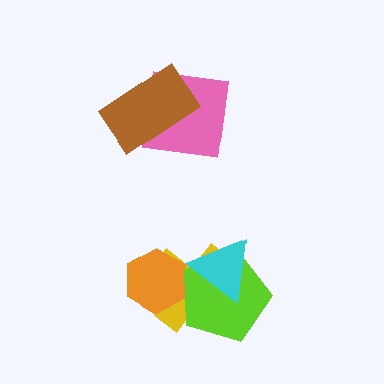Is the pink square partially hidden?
Yes, it is partially covered by another shape.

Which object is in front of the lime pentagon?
The cyan triangle is in front of the lime pentagon.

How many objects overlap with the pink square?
1 object overlaps with the pink square.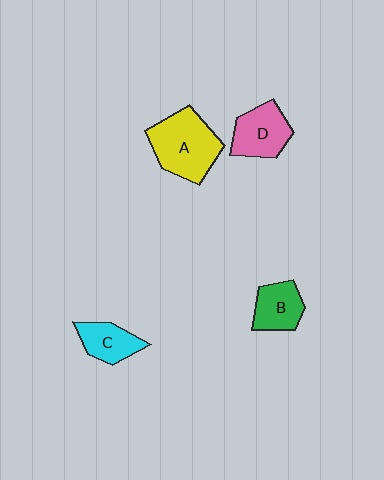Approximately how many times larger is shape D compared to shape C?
Approximately 1.3 times.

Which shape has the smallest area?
Shape C (cyan).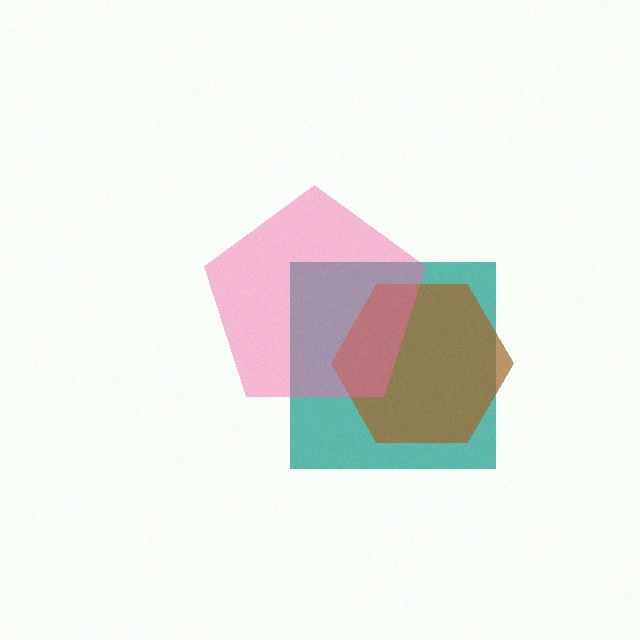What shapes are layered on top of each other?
The layered shapes are: a teal square, a brown hexagon, a pink pentagon.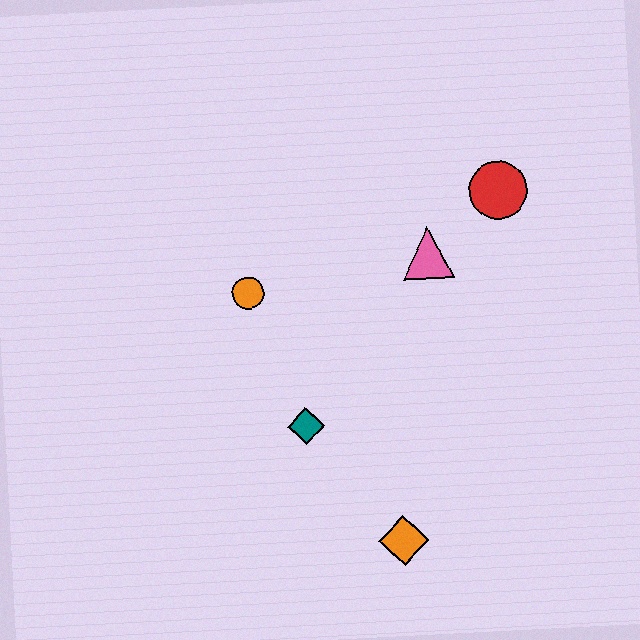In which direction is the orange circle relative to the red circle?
The orange circle is to the left of the red circle.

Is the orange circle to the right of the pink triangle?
No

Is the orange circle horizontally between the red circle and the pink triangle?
No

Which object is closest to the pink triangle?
The red circle is closest to the pink triangle.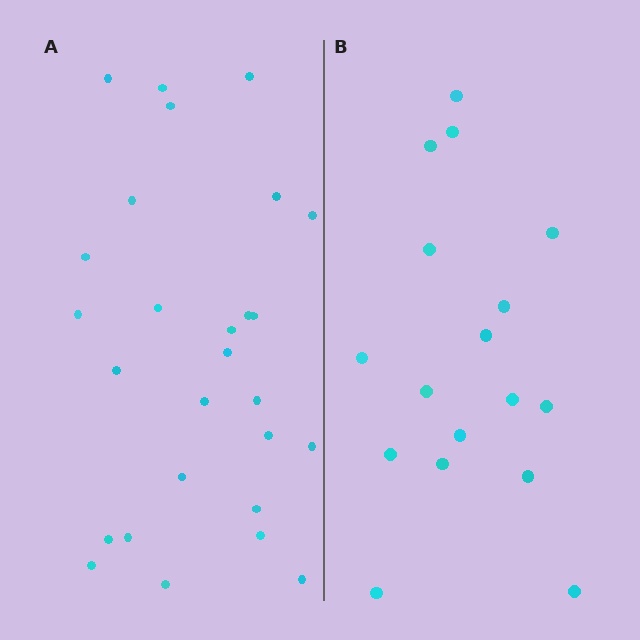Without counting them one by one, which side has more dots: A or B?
Region A (the left region) has more dots.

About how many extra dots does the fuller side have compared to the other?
Region A has roughly 10 or so more dots than region B.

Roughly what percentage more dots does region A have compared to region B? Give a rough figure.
About 60% more.